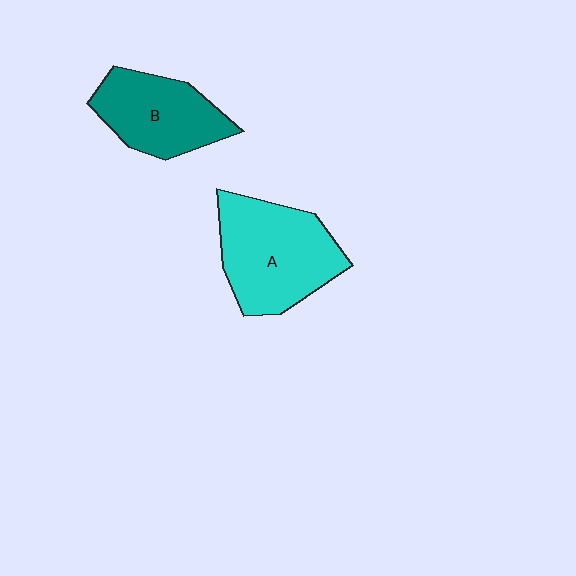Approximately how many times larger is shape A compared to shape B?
Approximately 1.3 times.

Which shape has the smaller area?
Shape B (teal).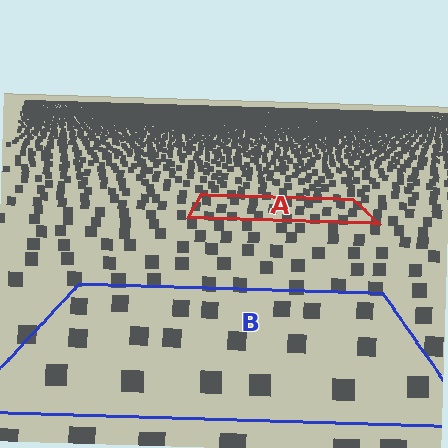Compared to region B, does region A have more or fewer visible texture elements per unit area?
Region A has more texture elements per unit area — they are packed more densely because it is farther away.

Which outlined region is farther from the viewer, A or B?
Region A is farther from the viewer — the texture elements inside it appear smaller and more densely packed.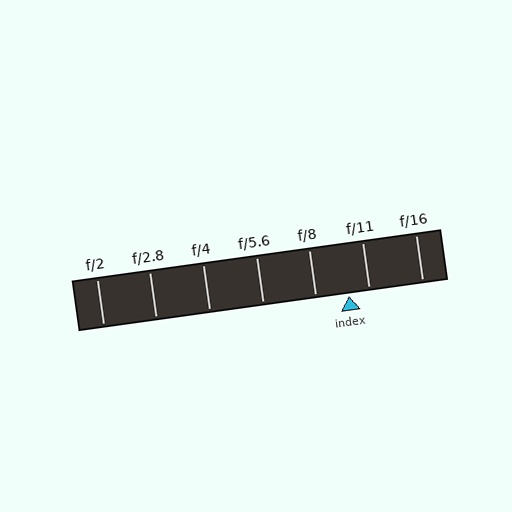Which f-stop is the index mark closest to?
The index mark is closest to f/11.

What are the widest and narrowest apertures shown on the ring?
The widest aperture shown is f/2 and the narrowest is f/16.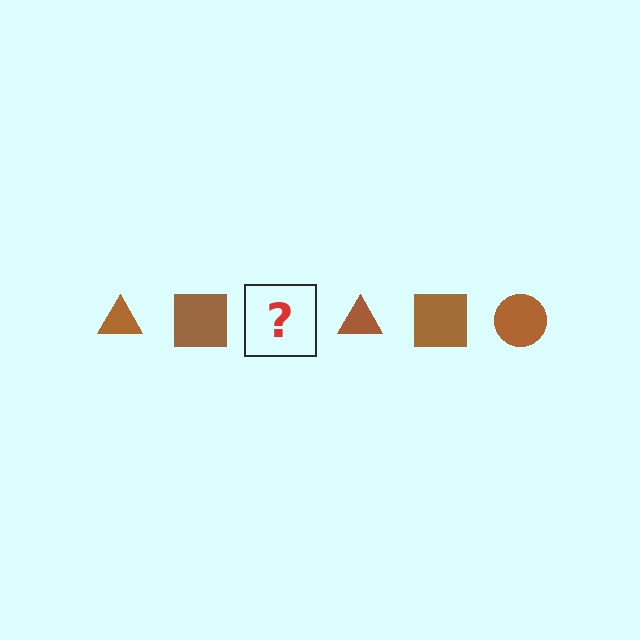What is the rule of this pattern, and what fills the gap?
The rule is that the pattern cycles through triangle, square, circle shapes in brown. The gap should be filled with a brown circle.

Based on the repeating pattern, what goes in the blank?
The blank should be a brown circle.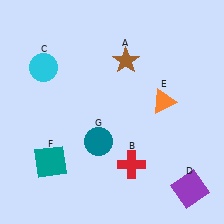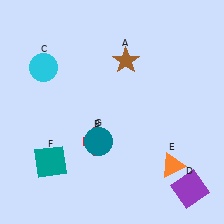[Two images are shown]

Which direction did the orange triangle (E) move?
The orange triangle (E) moved down.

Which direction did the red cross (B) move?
The red cross (B) moved left.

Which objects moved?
The objects that moved are: the red cross (B), the orange triangle (E).